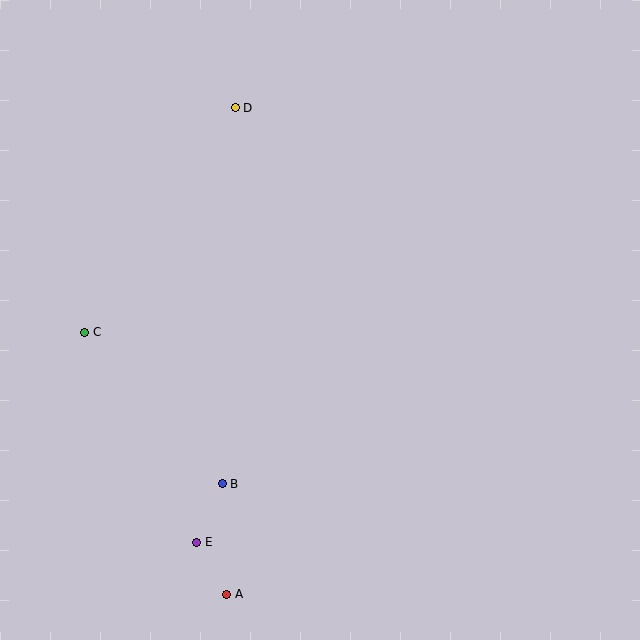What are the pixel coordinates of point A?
Point A is at (227, 594).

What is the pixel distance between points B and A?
The distance between B and A is 111 pixels.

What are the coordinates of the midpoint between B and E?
The midpoint between B and E is at (209, 513).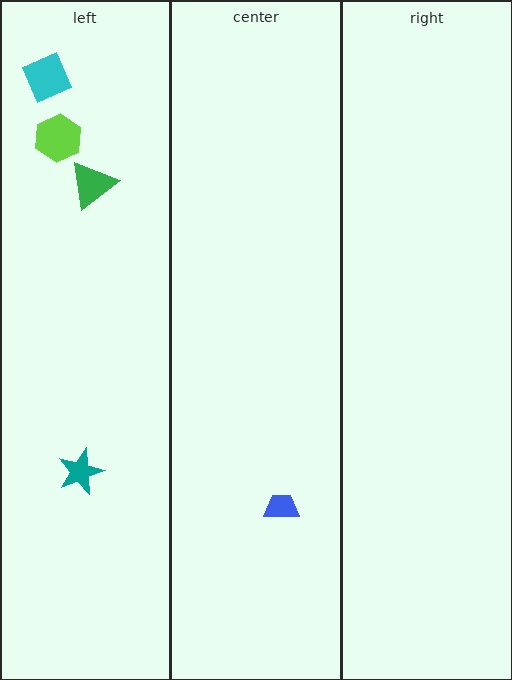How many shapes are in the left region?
4.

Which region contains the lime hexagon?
The left region.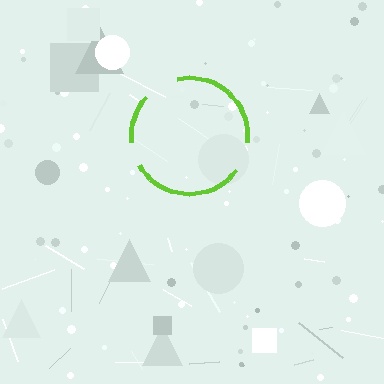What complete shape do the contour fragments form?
The contour fragments form a circle.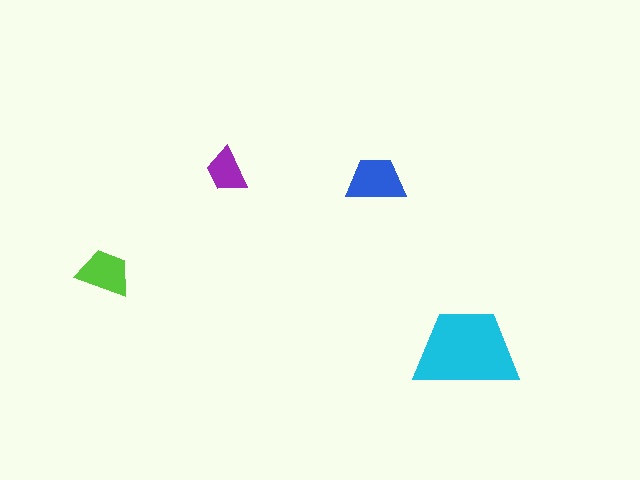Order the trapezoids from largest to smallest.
the cyan one, the blue one, the lime one, the purple one.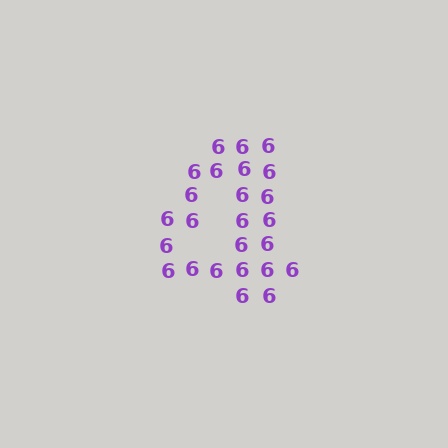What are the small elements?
The small elements are digit 6's.